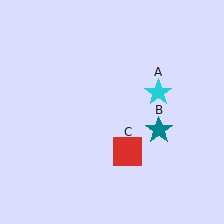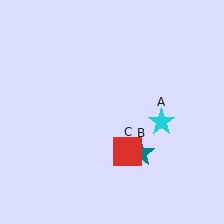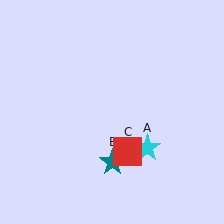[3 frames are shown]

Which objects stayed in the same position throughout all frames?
Red square (object C) remained stationary.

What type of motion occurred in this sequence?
The cyan star (object A), teal star (object B) rotated clockwise around the center of the scene.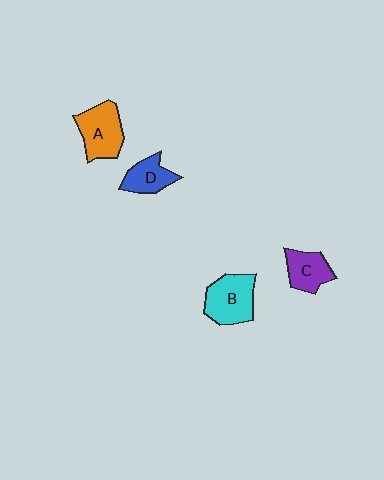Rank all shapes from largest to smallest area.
From largest to smallest: B (cyan), A (orange), C (purple), D (blue).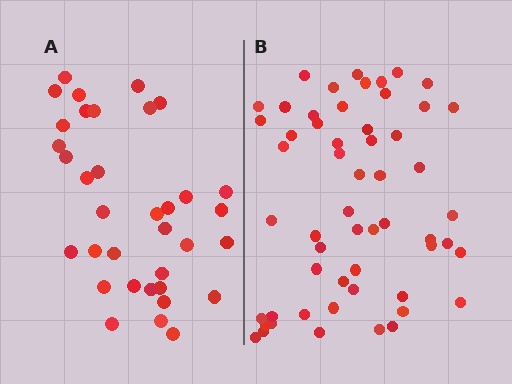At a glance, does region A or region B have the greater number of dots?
Region B (the right region) has more dots.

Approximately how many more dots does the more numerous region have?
Region B has approximately 20 more dots than region A.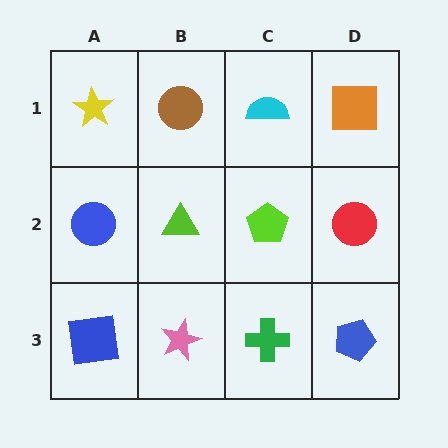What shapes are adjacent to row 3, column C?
A lime pentagon (row 2, column C), a pink star (row 3, column B), a blue pentagon (row 3, column D).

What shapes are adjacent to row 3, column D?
A red circle (row 2, column D), a green cross (row 3, column C).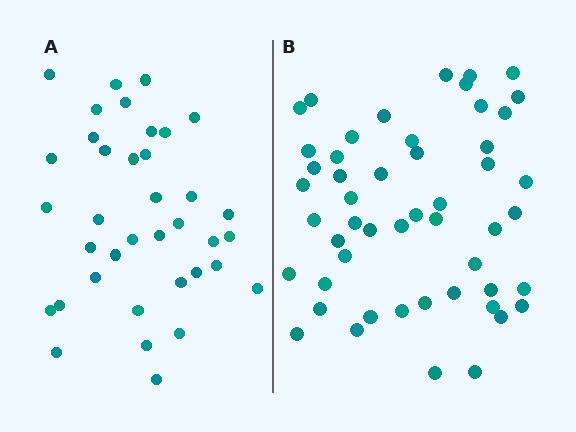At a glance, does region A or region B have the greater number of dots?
Region B (the right region) has more dots.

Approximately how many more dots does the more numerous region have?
Region B has approximately 15 more dots than region A.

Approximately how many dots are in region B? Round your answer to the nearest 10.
About 50 dots. (The exact count is 51, which rounds to 50.)